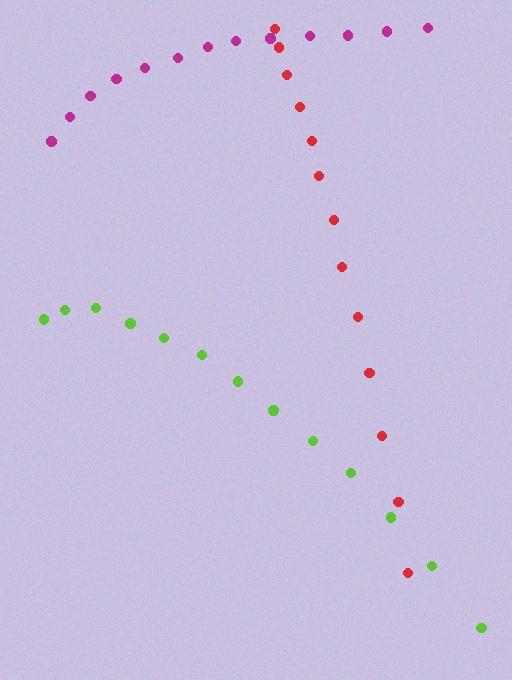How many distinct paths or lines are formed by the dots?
There are 3 distinct paths.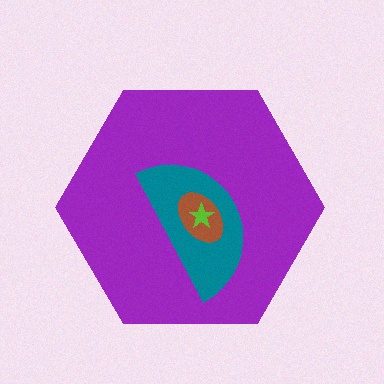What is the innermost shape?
The lime star.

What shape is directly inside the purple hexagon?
The teal semicircle.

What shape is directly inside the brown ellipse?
The lime star.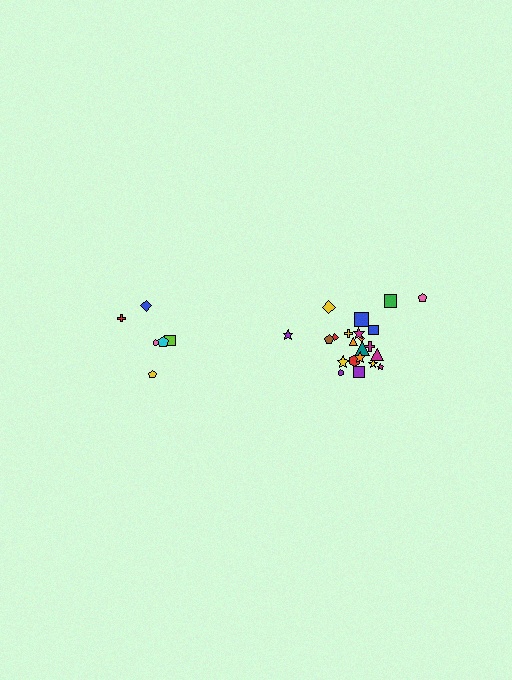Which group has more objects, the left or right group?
The right group.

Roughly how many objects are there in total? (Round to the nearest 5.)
Roughly 30 objects in total.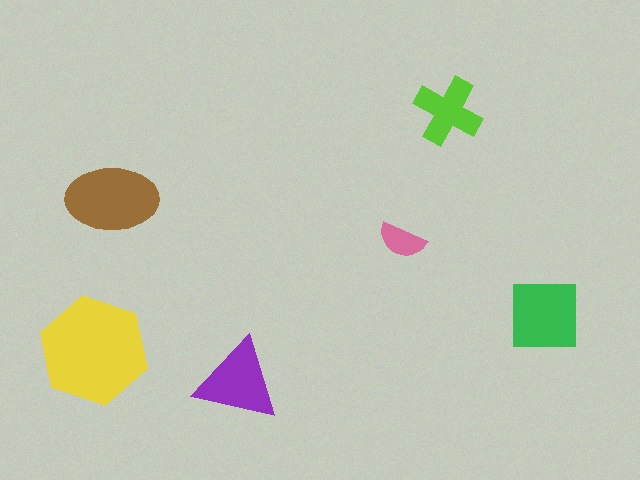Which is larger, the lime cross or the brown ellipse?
The brown ellipse.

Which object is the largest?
The yellow hexagon.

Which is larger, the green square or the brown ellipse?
The brown ellipse.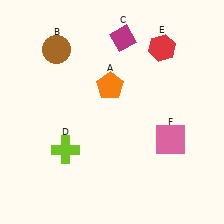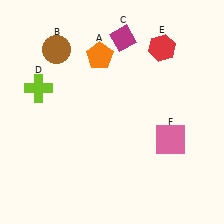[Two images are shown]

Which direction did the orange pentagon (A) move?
The orange pentagon (A) moved up.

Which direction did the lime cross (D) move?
The lime cross (D) moved up.